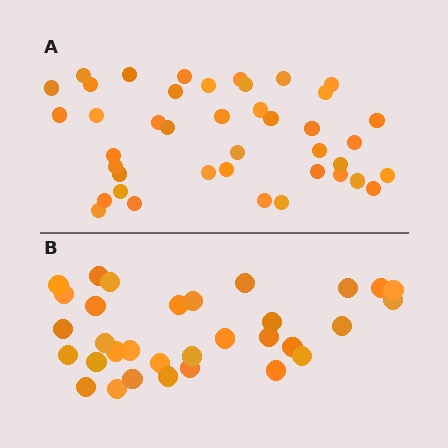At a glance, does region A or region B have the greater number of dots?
Region A (the top region) has more dots.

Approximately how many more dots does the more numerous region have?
Region A has roughly 8 or so more dots than region B.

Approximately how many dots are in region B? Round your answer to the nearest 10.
About 30 dots. (The exact count is 32, which rounds to 30.)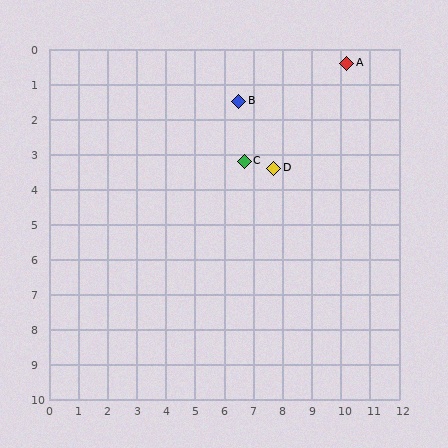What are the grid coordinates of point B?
Point B is at approximately (6.5, 1.5).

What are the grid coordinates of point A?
Point A is at approximately (10.2, 0.4).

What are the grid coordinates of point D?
Point D is at approximately (7.7, 3.4).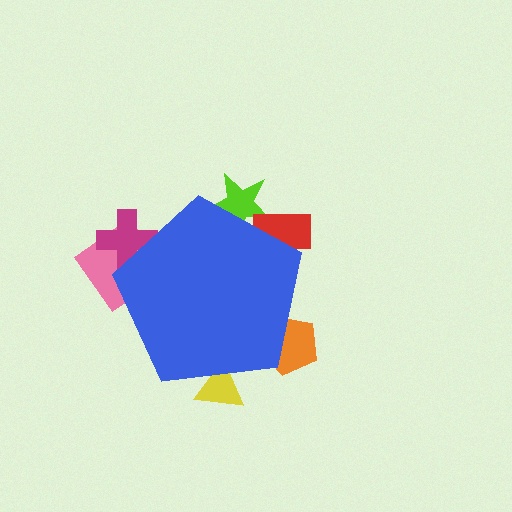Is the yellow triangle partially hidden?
Yes, the yellow triangle is partially hidden behind the blue pentagon.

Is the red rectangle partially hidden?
Yes, the red rectangle is partially hidden behind the blue pentagon.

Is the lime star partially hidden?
Yes, the lime star is partially hidden behind the blue pentagon.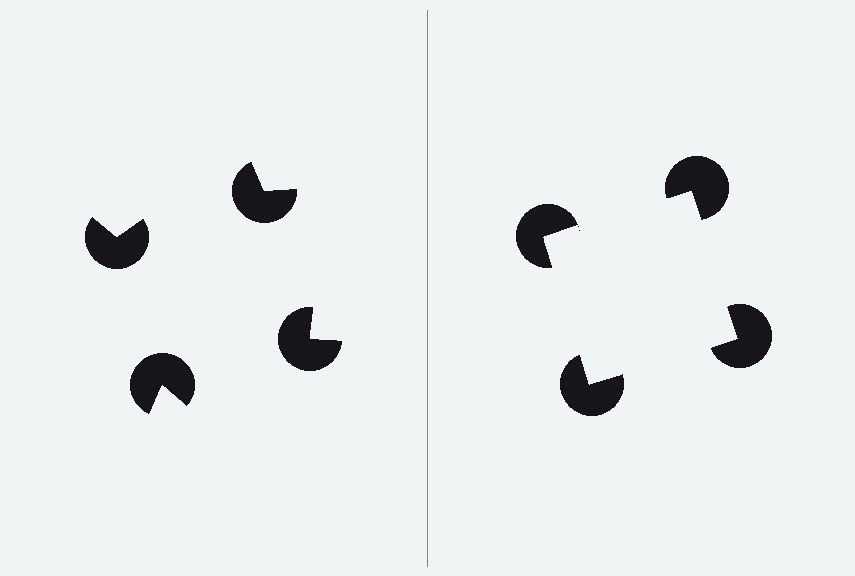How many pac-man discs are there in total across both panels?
8 — 4 on each side.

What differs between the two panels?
The pac-man discs are positioned identically on both sides; only the wedge orientations differ. On the right they align to a square; on the left they are misaligned.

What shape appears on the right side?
An illusory square.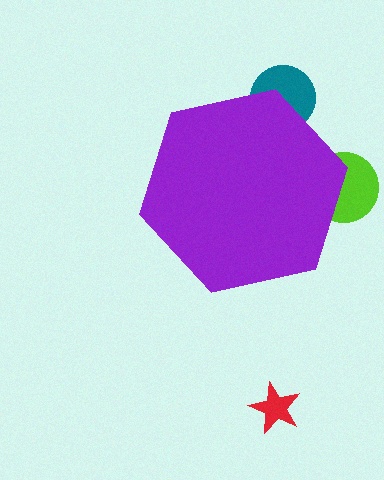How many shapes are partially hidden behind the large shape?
2 shapes are partially hidden.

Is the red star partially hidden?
No, the red star is fully visible.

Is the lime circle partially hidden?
Yes, the lime circle is partially hidden behind the purple hexagon.